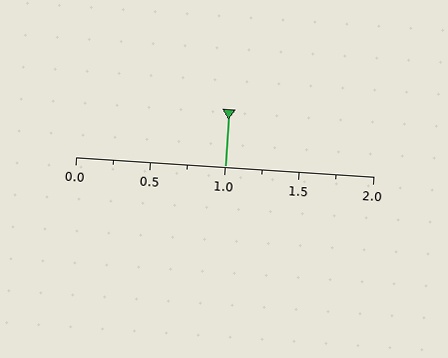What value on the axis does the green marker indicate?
The marker indicates approximately 1.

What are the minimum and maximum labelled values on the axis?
The axis runs from 0.0 to 2.0.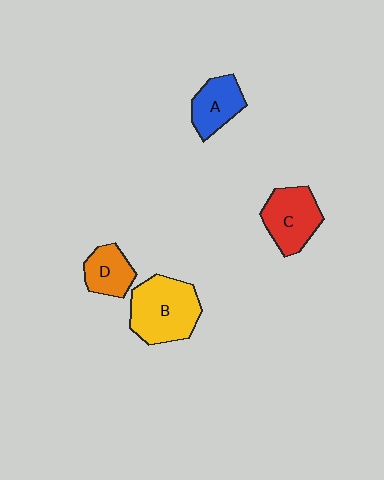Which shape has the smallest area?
Shape D (orange).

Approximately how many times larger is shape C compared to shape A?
Approximately 1.3 times.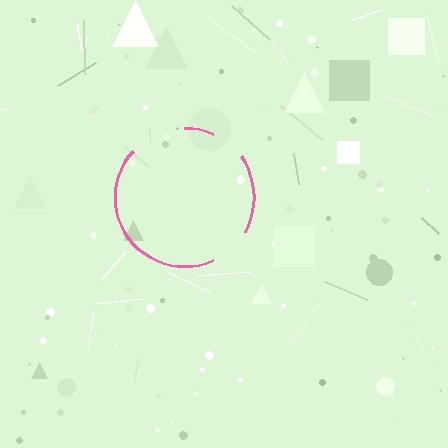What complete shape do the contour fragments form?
The contour fragments form a circle.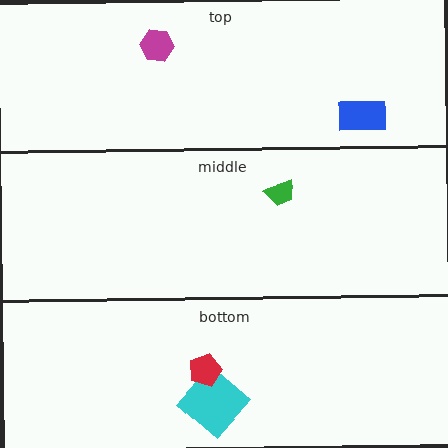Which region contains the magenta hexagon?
The top region.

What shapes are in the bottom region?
The cyan diamond, the red pentagon.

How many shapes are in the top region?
2.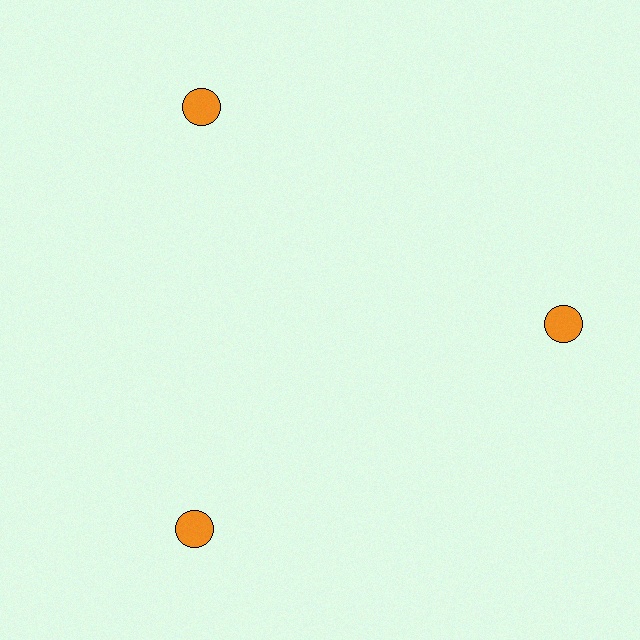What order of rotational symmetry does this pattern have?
This pattern has 3-fold rotational symmetry.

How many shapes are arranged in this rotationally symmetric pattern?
There are 3 shapes, arranged in 3 groups of 1.